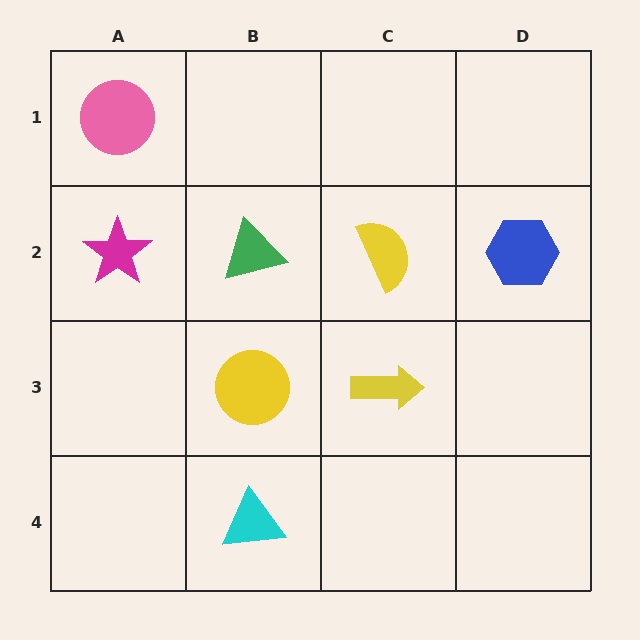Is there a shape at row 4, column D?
No, that cell is empty.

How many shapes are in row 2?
4 shapes.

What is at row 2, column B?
A green triangle.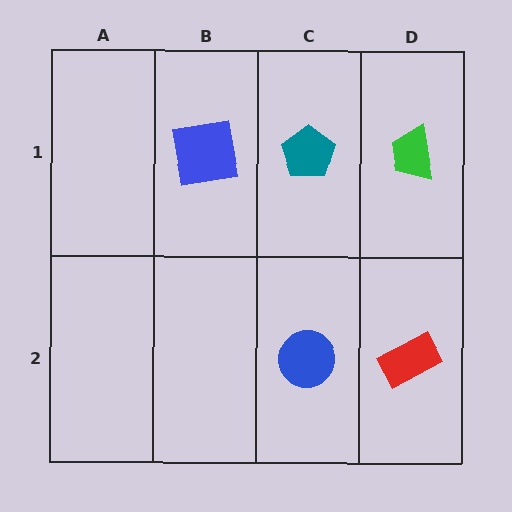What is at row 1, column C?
A teal pentagon.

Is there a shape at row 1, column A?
No, that cell is empty.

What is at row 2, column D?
A red rectangle.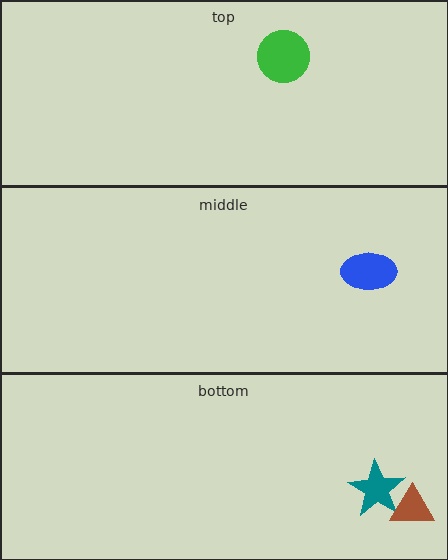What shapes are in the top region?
The green circle.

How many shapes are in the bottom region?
2.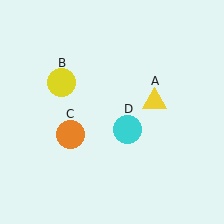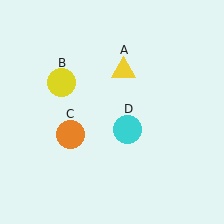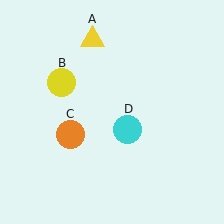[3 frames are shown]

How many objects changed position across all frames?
1 object changed position: yellow triangle (object A).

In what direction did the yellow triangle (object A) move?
The yellow triangle (object A) moved up and to the left.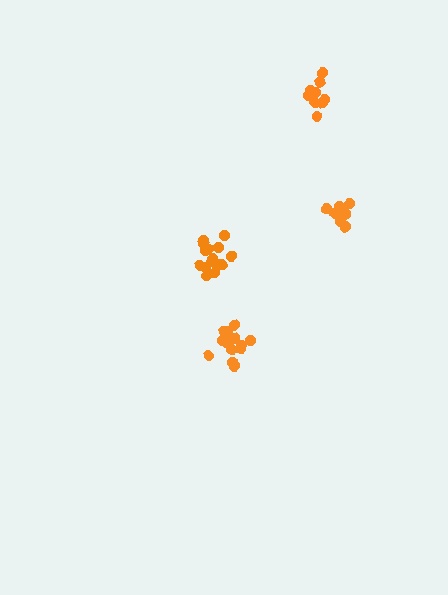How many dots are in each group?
Group 1: 12 dots, Group 2: 15 dots, Group 3: 10 dots, Group 4: 13 dots (50 total).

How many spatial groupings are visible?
There are 4 spatial groupings.